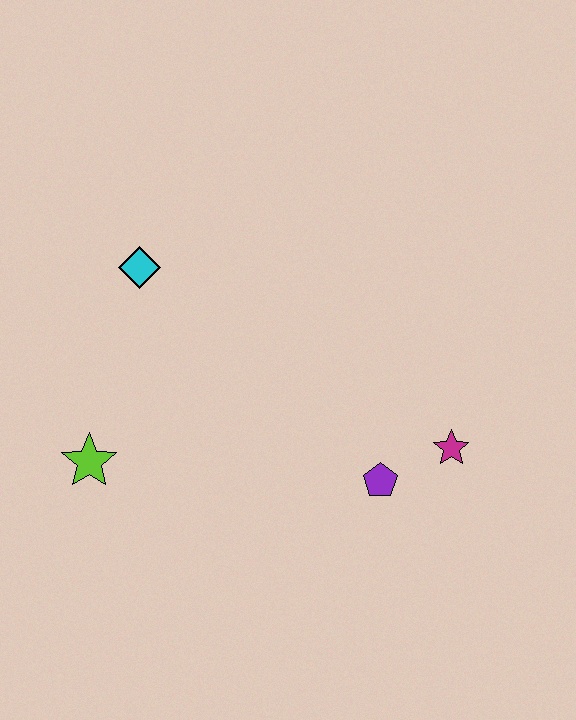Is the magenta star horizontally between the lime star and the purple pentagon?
No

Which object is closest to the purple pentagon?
The magenta star is closest to the purple pentagon.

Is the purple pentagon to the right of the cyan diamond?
Yes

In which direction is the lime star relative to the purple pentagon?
The lime star is to the left of the purple pentagon.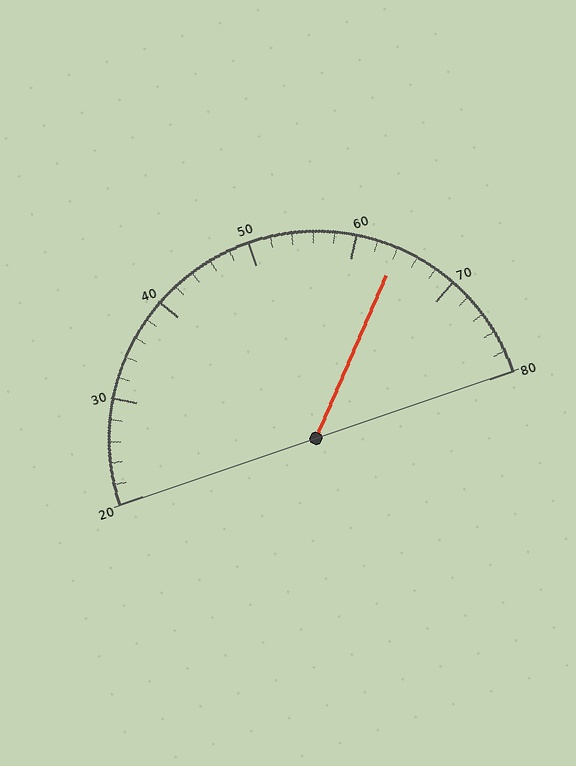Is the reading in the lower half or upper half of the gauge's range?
The reading is in the upper half of the range (20 to 80).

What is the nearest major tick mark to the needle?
The nearest major tick mark is 60.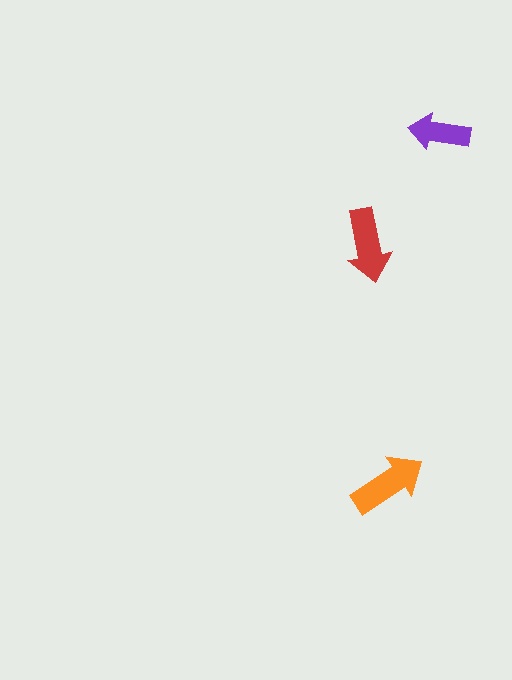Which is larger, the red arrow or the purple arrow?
The red one.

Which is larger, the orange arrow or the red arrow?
The orange one.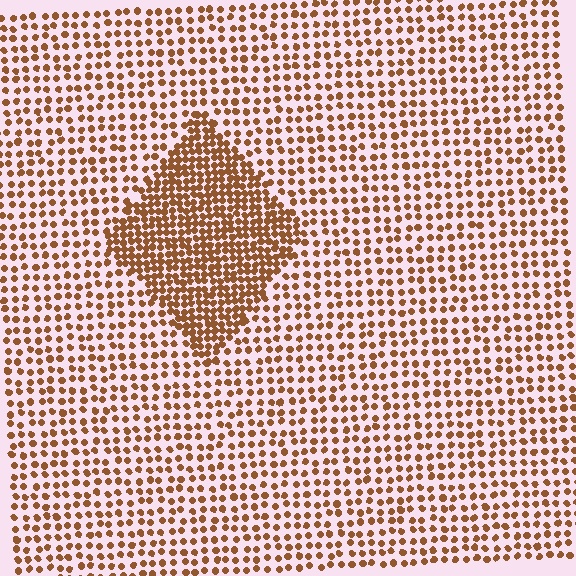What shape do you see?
I see a diamond.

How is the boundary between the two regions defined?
The boundary is defined by a change in element density (approximately 2.1x ratio). All elements are the same color, size, and shape.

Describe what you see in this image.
The image contains small brown elements arranged at two different densities. A diamond-shaped region is visible where the elements are more densely packed than the surrounding area.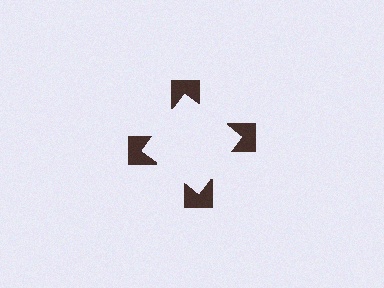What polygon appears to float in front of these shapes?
An illusory square — its edges are inferred from the aligned wedge cuts in the notched squares, not physically drawn.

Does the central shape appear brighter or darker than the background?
It typically appears slightly brighter than the background, even though no actual brightness change is drawn.